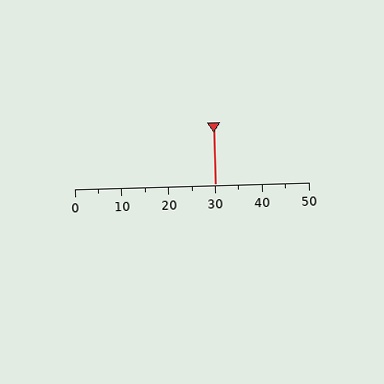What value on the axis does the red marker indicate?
The marker indicates approximately 30.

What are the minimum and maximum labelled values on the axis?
The axis runs from 0 to 50.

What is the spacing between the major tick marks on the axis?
The major ticks are spaced 10 apart.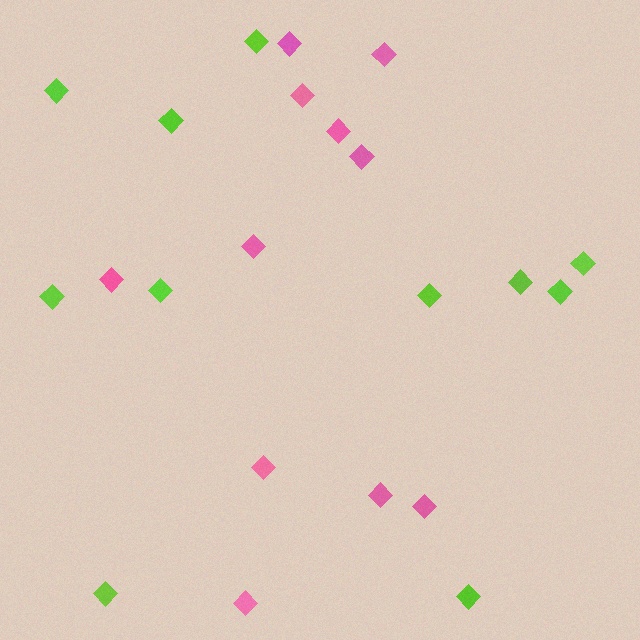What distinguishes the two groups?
There are 2 groups: one group of pink diamonds (11) and one group of lime diamonds (11).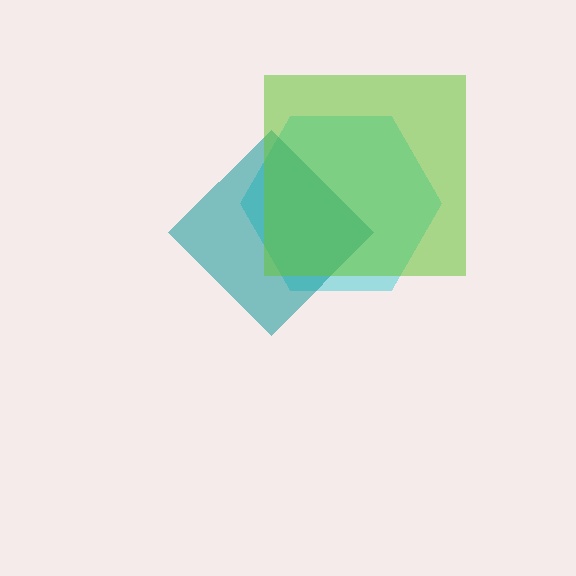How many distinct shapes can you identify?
There are 3 distinct shapes: a cyan hexagon, a teal diamond, a lime square.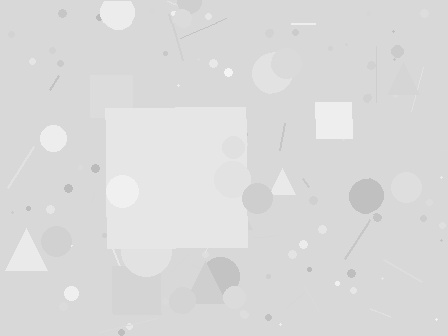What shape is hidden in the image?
A square is hidden in the image.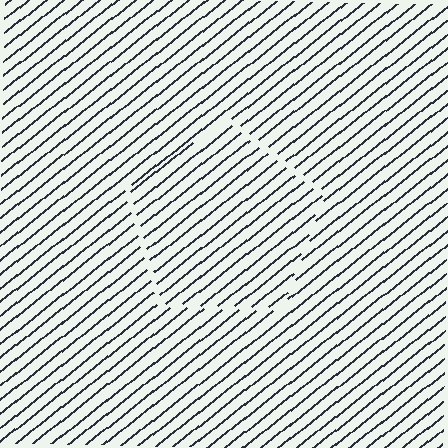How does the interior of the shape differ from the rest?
The interior of the shape contains the same grating, shifted by half a period — the contour is defined by the phase discontinuity where line-ends from the inner and outer gratings abut.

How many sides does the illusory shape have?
5 sides — the line-ends trace a pentagon.